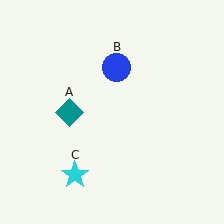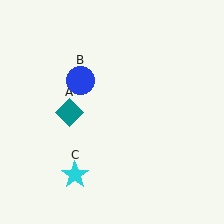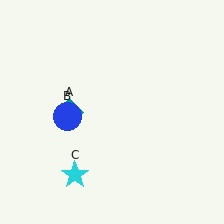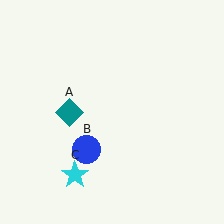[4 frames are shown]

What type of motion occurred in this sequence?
The blue circle (object B) rotated counterclockwise around the center of the scene.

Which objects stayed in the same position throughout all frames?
Teal diamond (object A) and cyan star (object C) remained stationary.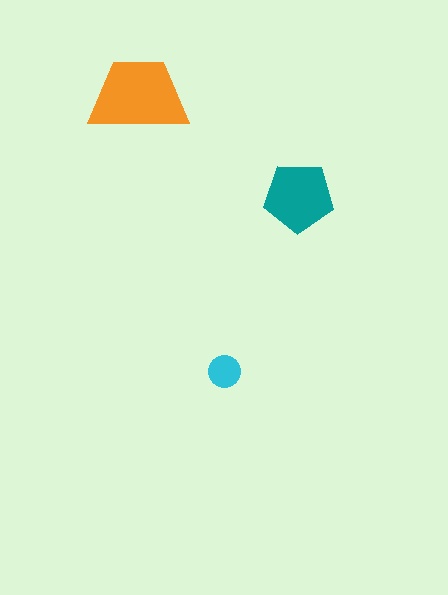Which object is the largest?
The orange trapezoid.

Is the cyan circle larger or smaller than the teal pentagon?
Smaller.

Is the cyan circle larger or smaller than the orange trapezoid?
Smaller.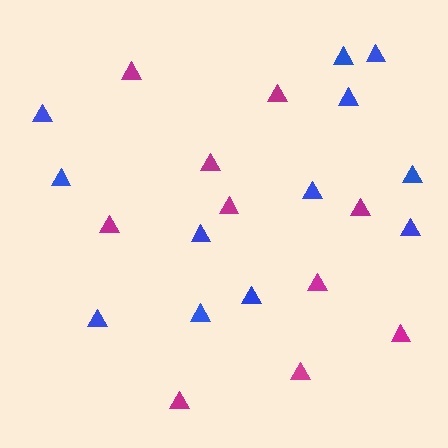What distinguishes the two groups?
There are 2 groups: one group of blue triangles (12) and one group of magenta triangles (10).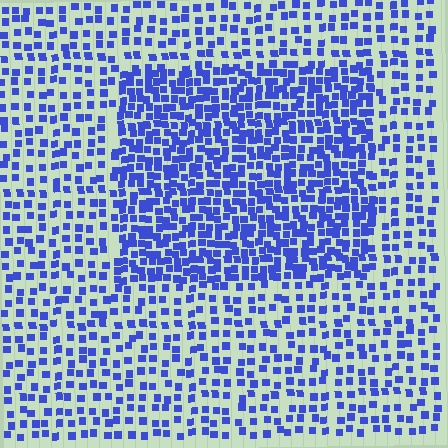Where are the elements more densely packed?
The elements are more densely packed inside the rectangle boundary.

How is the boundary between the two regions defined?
The boundary is defined by a change in element density (approximately 2.0x ratio). All elements are the same color, size, and shape.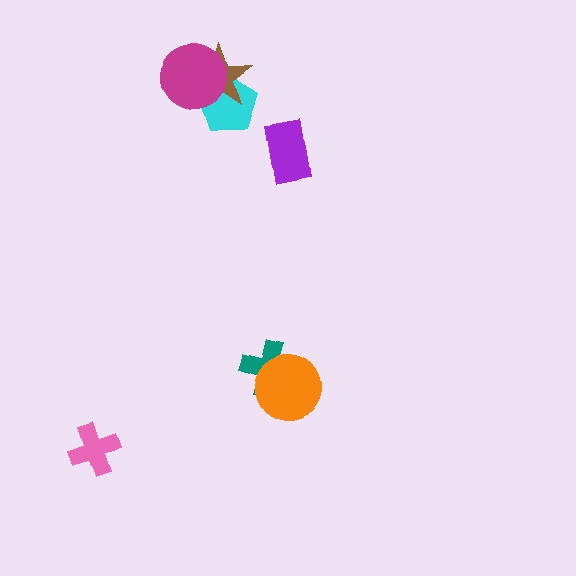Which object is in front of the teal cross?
The orange circle is in front of the teal cross.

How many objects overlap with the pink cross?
0 objects overlap with the pink cross.